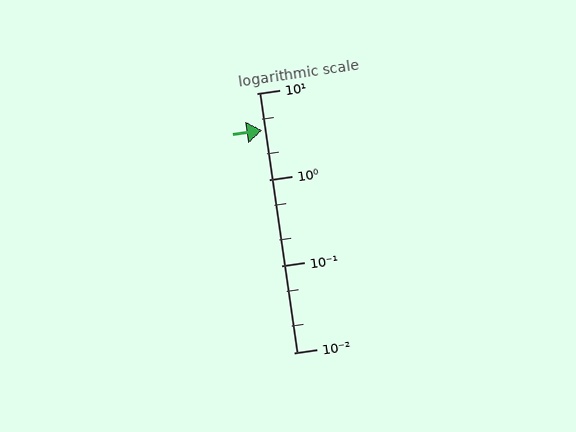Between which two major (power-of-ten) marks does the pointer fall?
The pointer is between 1 and 10.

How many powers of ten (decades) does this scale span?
The scale spans 3 decades, from 0.01 to 10.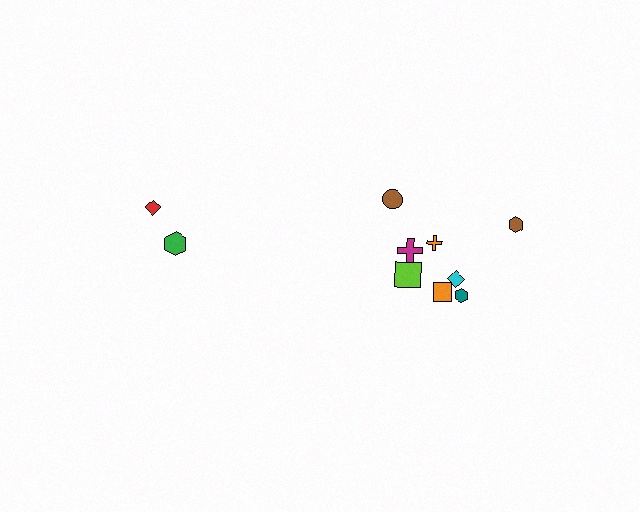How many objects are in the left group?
There are 3 objects.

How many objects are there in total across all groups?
There are 11 objects.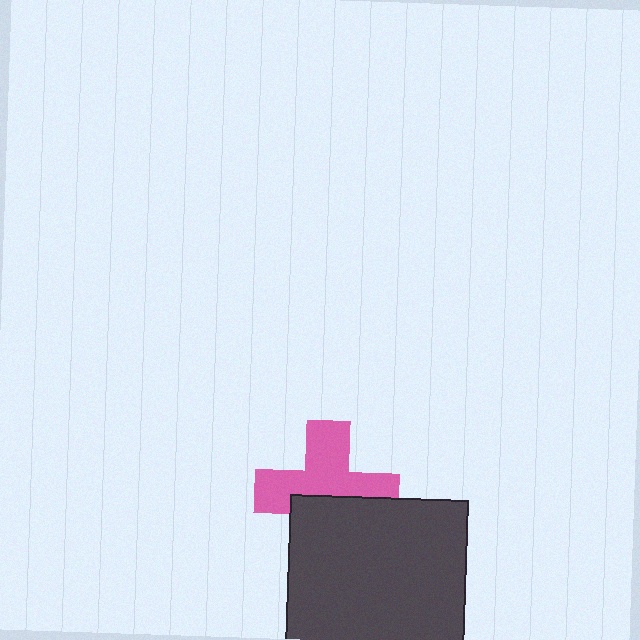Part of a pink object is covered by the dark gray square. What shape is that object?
It is a cross.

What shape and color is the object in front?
The object in front is a dark gray square.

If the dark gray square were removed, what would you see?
You would see the complete pink cross.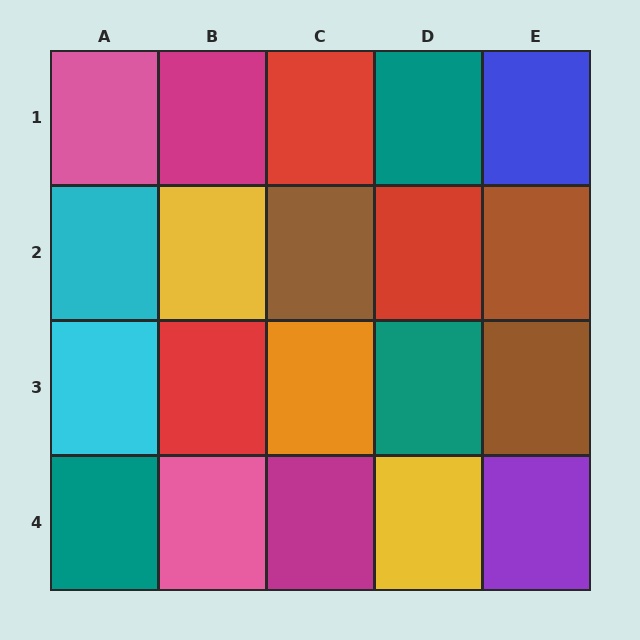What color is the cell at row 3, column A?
Cyan.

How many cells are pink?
2 cells are pink.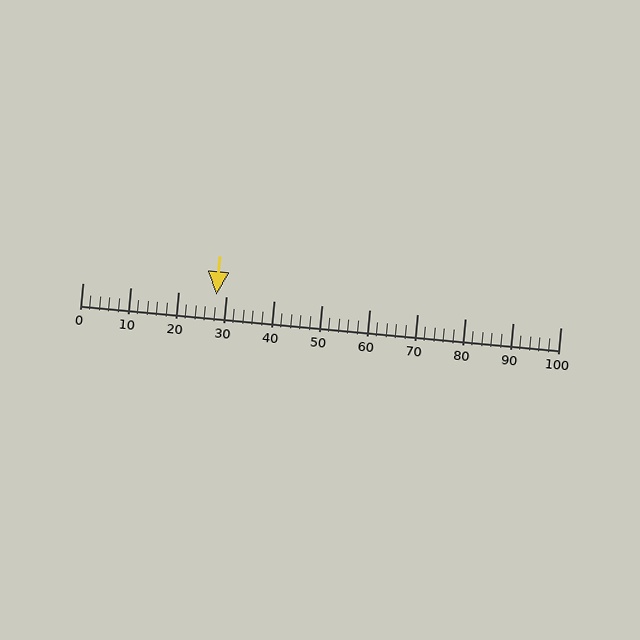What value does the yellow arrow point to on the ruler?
The yellow arrow points to approximately 28.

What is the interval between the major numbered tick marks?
The major tick marks are spaced 10 units apart.